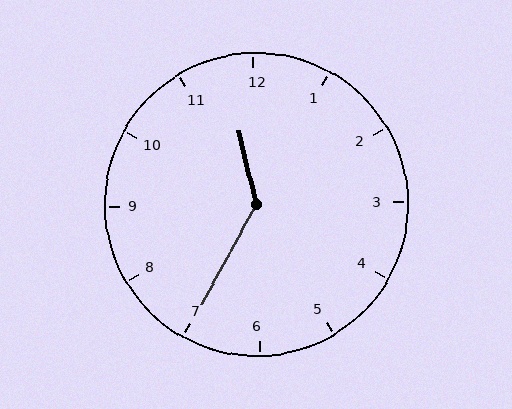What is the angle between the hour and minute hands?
Approximately 138 degrees.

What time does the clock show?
11:35.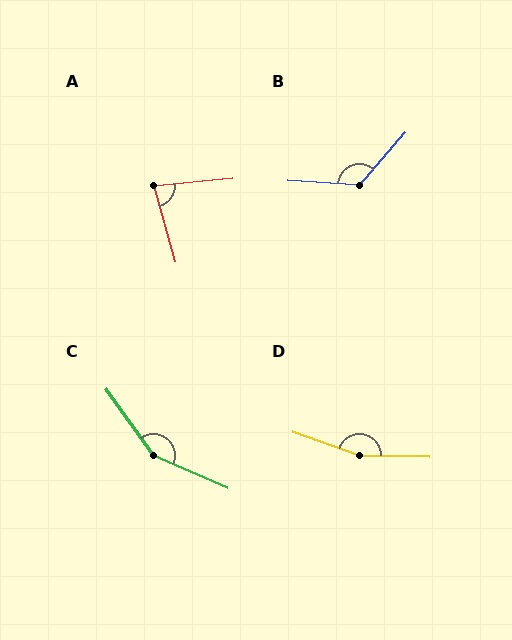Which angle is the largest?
D, at approximately 162 degrees.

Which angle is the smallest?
A, at approximately 80 degrees.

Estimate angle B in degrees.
Approximately 128 degrees.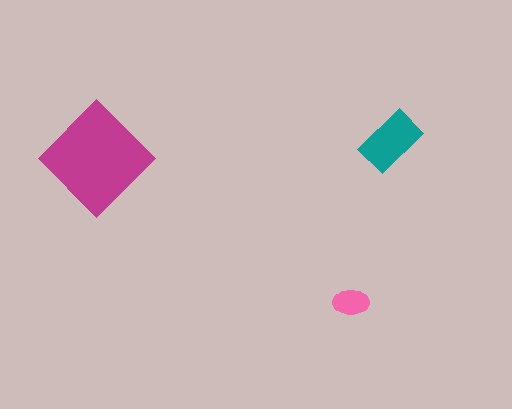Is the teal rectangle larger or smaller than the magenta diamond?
Smaller.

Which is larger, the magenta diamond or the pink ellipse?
The magenta diamond.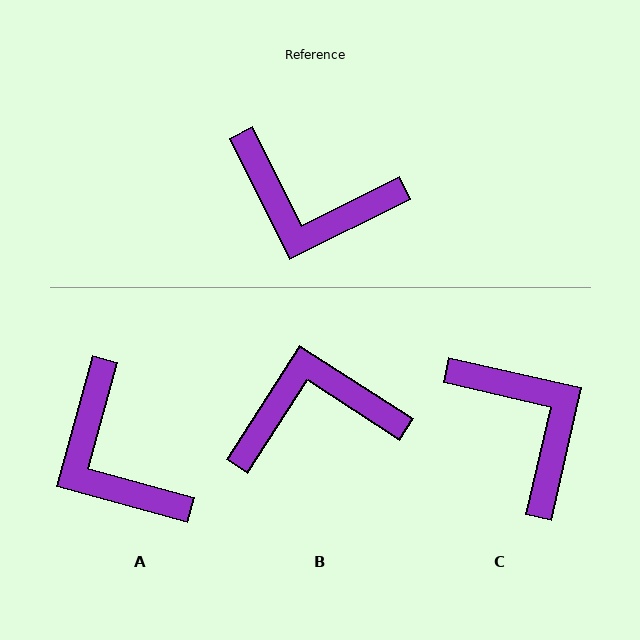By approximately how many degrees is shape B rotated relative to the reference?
Approximately 149 degrees clockwise.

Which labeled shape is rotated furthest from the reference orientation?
B, about 149 degrees away.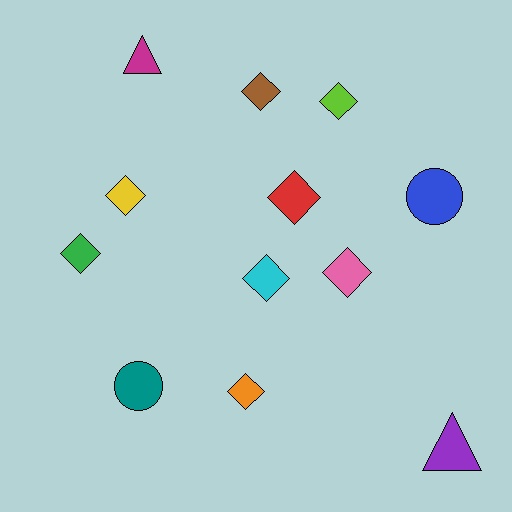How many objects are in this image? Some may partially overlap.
There are 12 objects.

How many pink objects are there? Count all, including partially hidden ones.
There is 1 pink object.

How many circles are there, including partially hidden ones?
There are 2 circles.